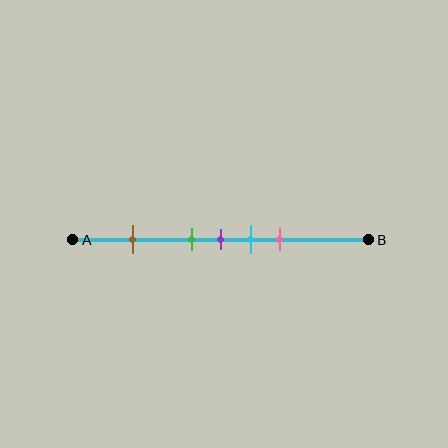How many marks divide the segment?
There are 5 marks dividing the segment.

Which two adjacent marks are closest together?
The green and purple marks are the closest adjacent pair.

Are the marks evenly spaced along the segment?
No, the marks are not evenly spaced.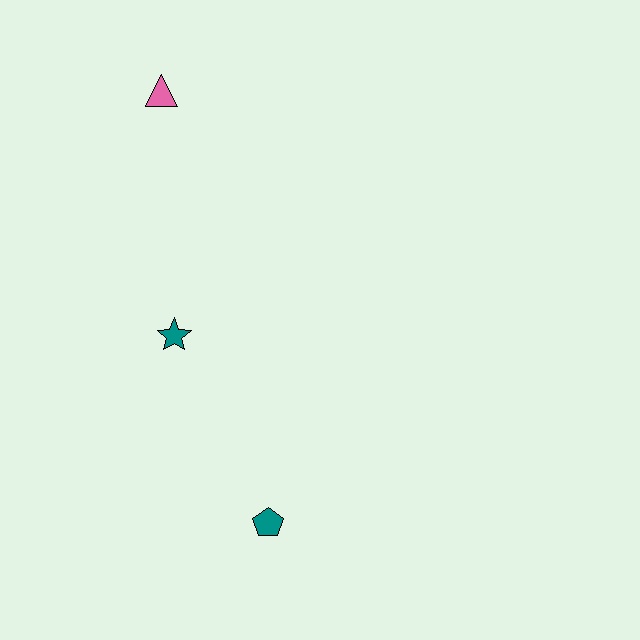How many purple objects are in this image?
There are no purple objects.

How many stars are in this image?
There is 1 star.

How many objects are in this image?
There are 3 objects.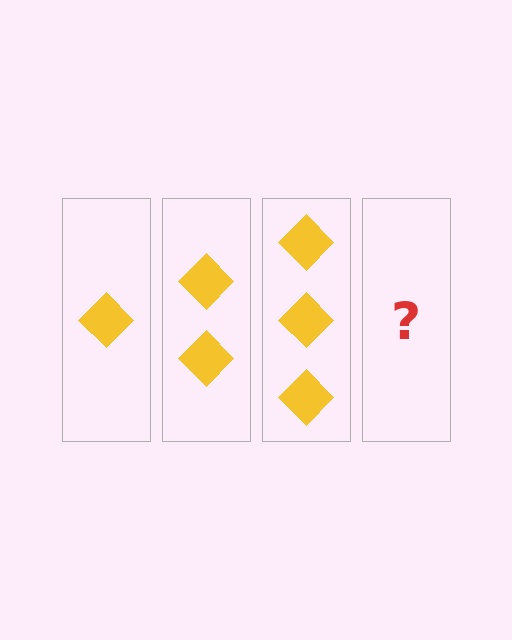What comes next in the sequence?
The next element should be 4 diamonds.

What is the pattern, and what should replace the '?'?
The pattern is that each step adds one more diamond. The '?' should be 4 diamonds.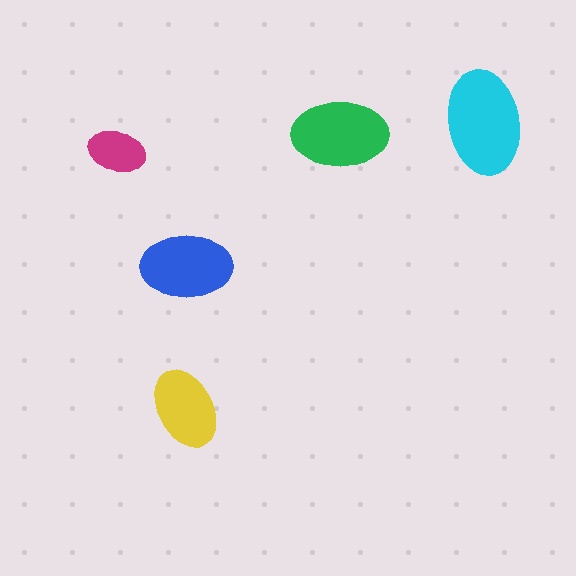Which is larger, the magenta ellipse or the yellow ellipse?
The yellow one.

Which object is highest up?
The cyan ellipse is topmost.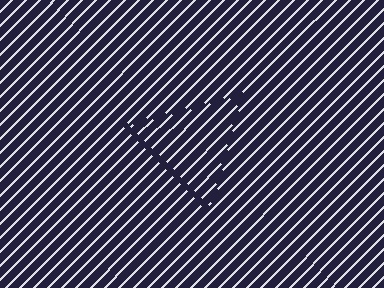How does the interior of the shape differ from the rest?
The interior of the shape contains the same grating, shifted by half a period — the contour is defined by the phase discontinuity where line-ends from the inner and outer gratings abut.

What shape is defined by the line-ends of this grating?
An illusory triangle. The interior of the shape contains the same grating, shifted by half a period — the contour is defined by the phase discontinuity where line-ends from the inner and outer gratings abut.